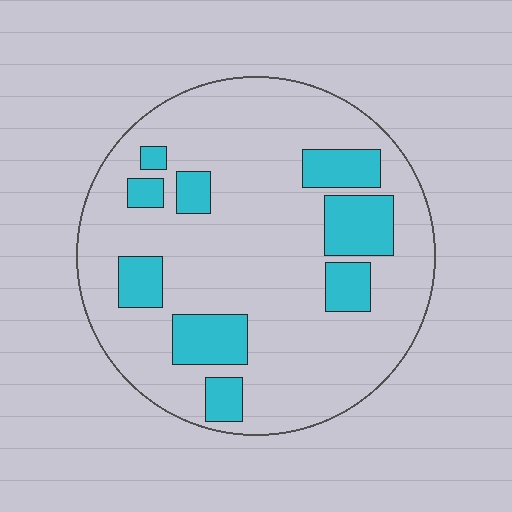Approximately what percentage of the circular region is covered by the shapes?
Approximately 20%.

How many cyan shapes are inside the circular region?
9.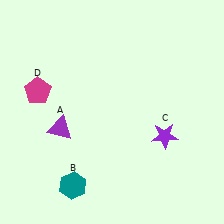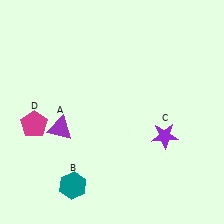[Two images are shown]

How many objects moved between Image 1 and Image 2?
1 object moved between the two images.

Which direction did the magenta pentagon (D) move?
The magenta pentagon (D) moved down.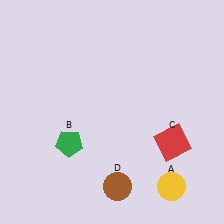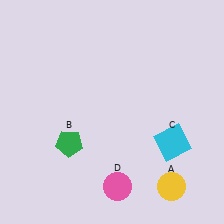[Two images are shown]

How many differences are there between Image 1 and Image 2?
There are 2 differences between the two images.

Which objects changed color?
C changed from red to cyan. D changed from brown to pink.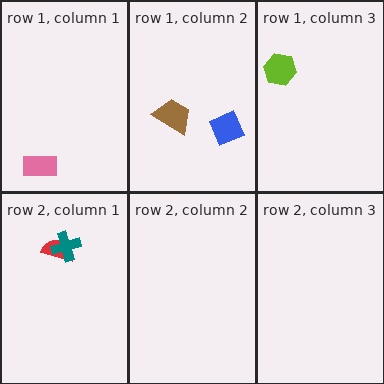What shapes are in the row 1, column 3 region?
The lime hexagon.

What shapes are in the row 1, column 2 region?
The blue diamond, the brown trapezoid.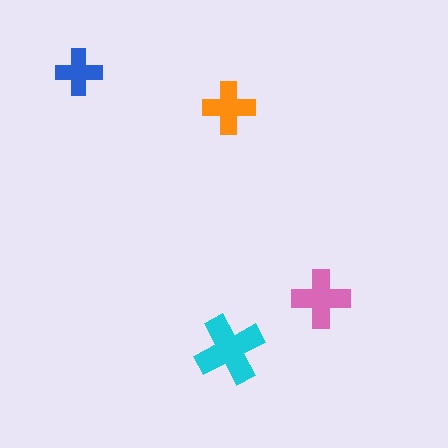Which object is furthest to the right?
The pink cross is rightmost.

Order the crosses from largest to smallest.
the cyan one, the pink one, the orange one, the blue one.